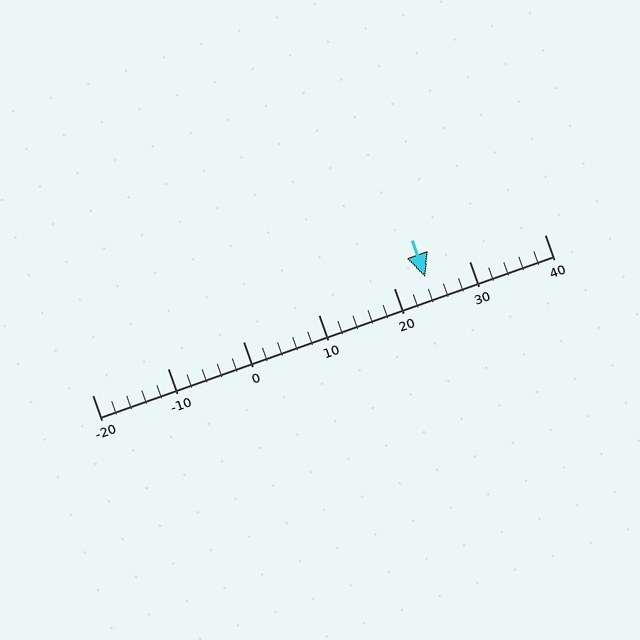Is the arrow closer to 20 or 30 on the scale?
The arrow is closer to 20.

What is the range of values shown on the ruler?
The ruler shows values from -20 to 40.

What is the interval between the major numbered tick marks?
The major tick marks are spaced 10 units apart.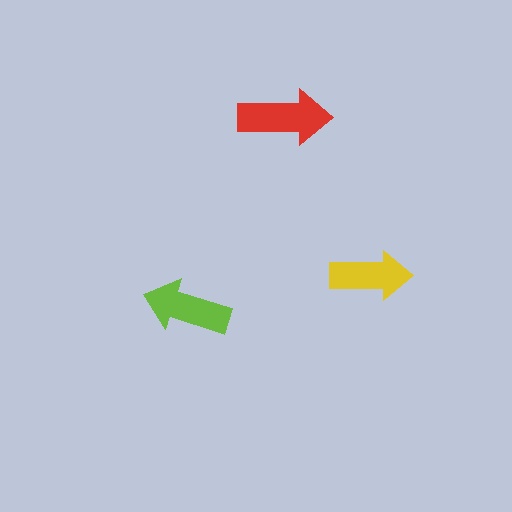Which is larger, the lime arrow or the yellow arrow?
The lime one.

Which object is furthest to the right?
The yellow arrow is rightmost.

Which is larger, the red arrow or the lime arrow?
The red one.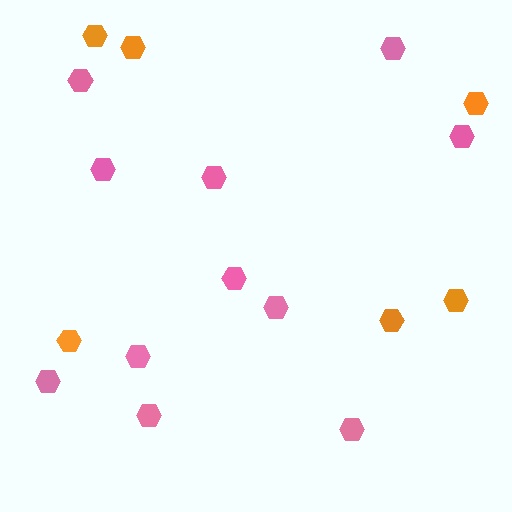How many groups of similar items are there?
There are 2 groups: one group of pink hexagons (11) and one group of orange hexagons (6).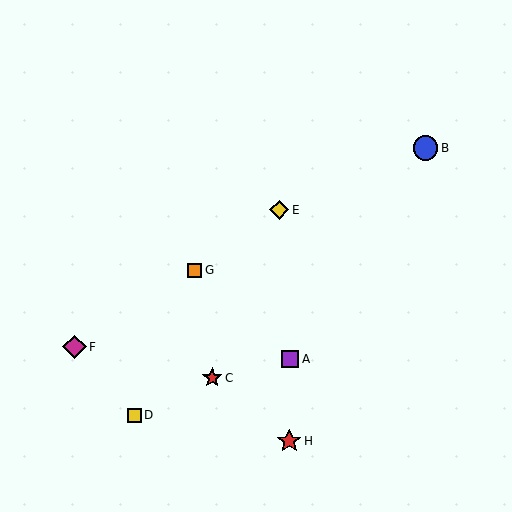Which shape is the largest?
The blue circle (labeled B) is the largest.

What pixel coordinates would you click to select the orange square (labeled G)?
Click at (195, 270) to select the orange square G.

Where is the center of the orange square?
The center of the orange square is at (195, 270).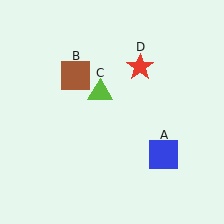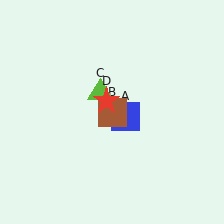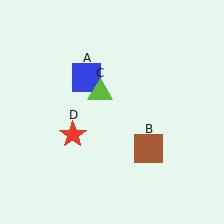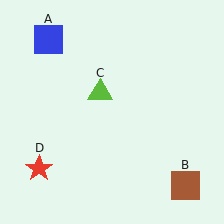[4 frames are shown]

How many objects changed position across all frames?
3 objects changed position: blue square (object A), brown square (object B), red star (object D).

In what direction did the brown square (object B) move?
The brown square (object B) moved down and to the right.